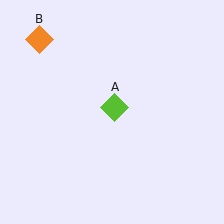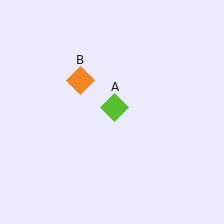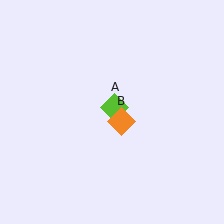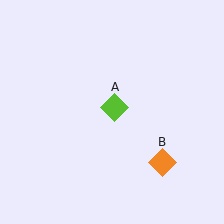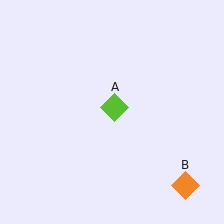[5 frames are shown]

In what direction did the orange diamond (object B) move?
The orange diamond (object B) moved down and to the right.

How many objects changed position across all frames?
1 object changed position: orange diamond (object B).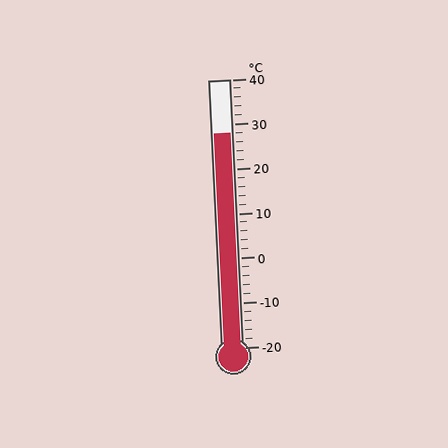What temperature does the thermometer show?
The thermometer shows approximately 28°C.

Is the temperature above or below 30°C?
The temperature is below 30°C.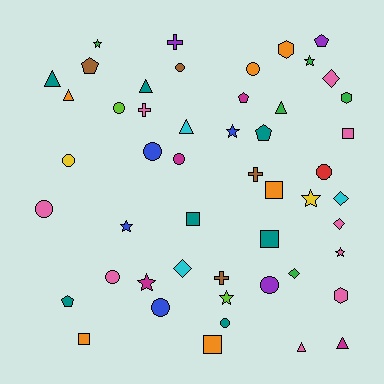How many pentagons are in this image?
There are 5 pentagons.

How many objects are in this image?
There are 50 objects.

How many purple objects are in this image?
There are 3 purple objects.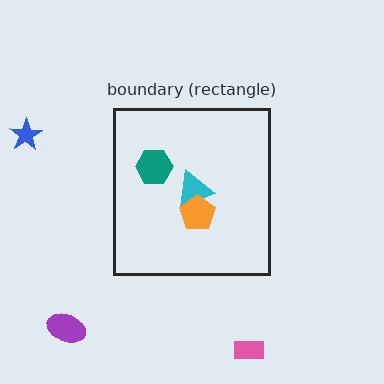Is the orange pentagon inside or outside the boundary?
Inside.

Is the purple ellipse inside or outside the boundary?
Outside.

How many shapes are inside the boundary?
3 inside, 3 outside.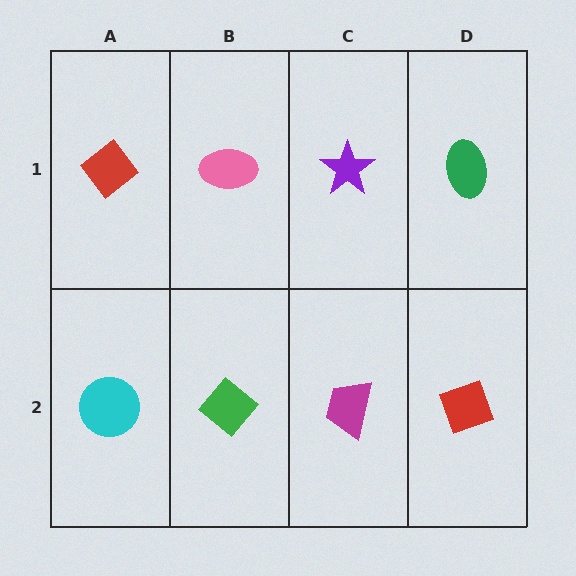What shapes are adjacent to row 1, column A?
A cyan circle (row 2, column A), a pink ellipse (row 1, column B).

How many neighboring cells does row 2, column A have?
2.